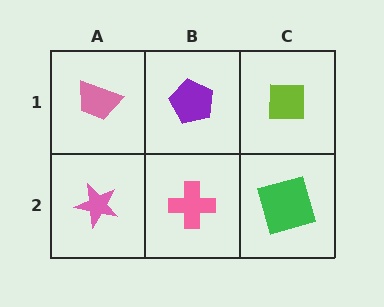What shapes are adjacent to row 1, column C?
A green square (row 2, column C), a purple pentagon (row 1, column B).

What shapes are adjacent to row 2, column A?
A pink trapezoid (row 1, column A), a pink cross (row 2, column B).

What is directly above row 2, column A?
A pink trapezoid.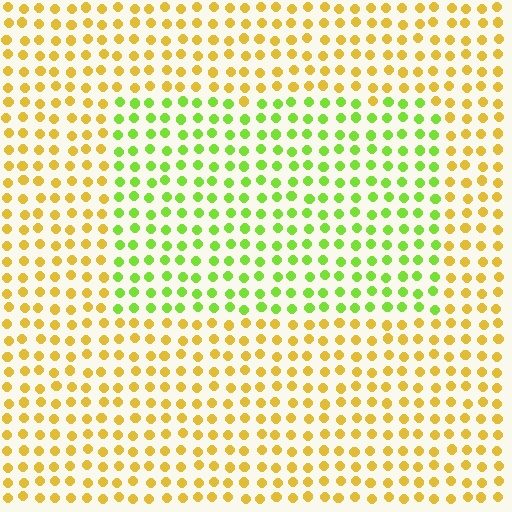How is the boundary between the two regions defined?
The boundary is defined purely by a slight shift in hue (about 50 degrees). Spacing, size, and orientation are identical on both sides.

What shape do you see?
I see a rectangle.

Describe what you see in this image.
The image is filled with small yellow elements in a uniform arrangement. A rectangle-shaped region is visible where the elements are tinted to a slightly different hue, forming a subtle color boundary.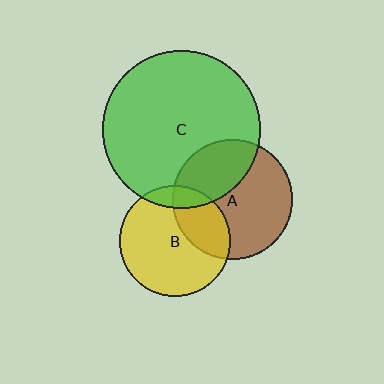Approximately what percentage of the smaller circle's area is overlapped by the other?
Approximately 10%.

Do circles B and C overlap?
Yes.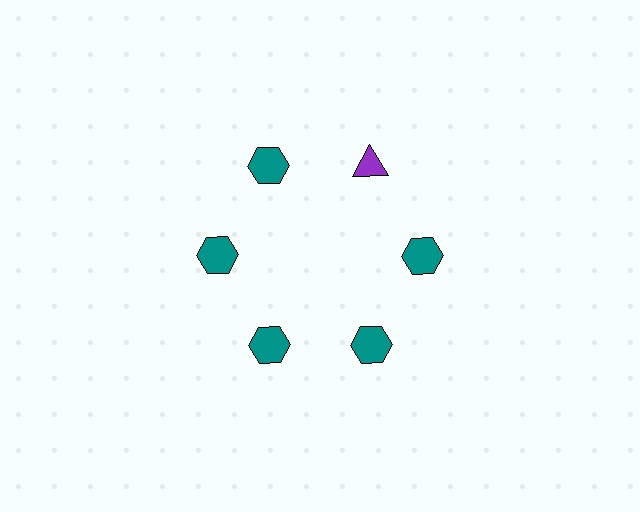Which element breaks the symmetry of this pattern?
The purple triangle at roughly the 1 o'clock position breaks the symmetry. All other shapes are teal hexagons.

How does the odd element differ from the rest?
It differs in both color (purple instead of teal) and shape (triangle instead of hexagon).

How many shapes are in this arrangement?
There are 6 shapes arranged in a ring pattern.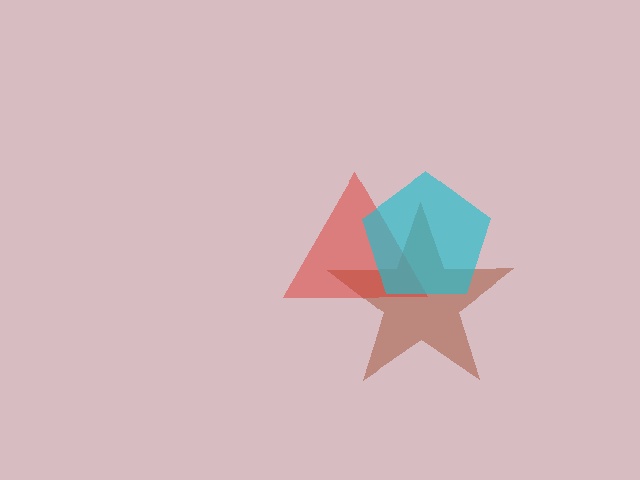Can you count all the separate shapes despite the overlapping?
Yes, there are 3 separate shapes.